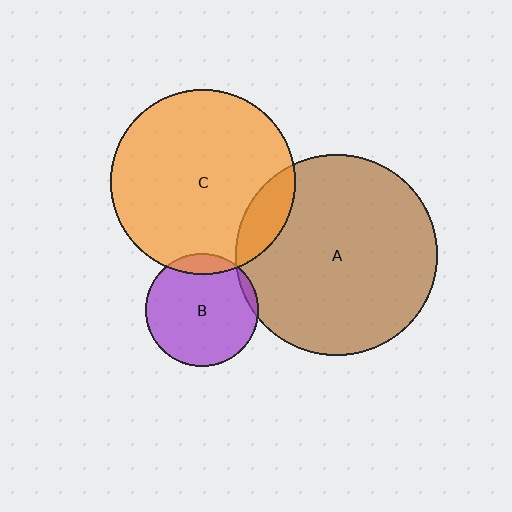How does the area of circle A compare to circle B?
Approximately 3.2 times.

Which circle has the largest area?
Circle A (brown).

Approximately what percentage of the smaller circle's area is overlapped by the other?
Approximately 10%.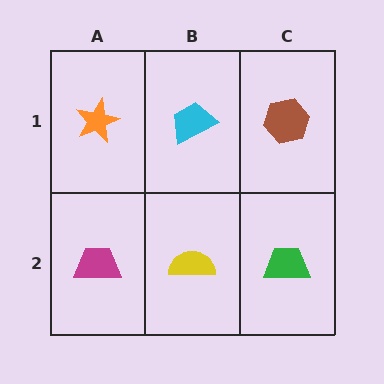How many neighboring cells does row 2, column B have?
3.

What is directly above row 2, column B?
A cyan trapezoid.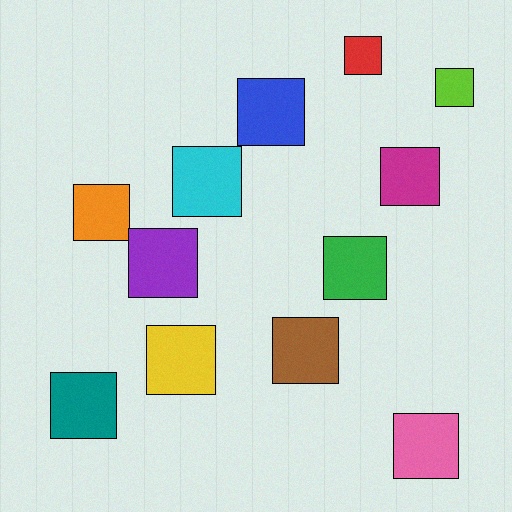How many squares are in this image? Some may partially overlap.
There are 12 squares.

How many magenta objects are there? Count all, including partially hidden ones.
There is 1 magenta object.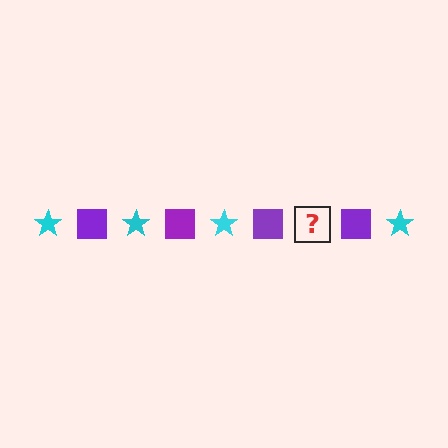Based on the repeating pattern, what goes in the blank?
The blank should be a cyan star.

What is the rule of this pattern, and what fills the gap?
The rule is that the pattern alternates between cyan star and purple square. The gap should be filled with a cyan star.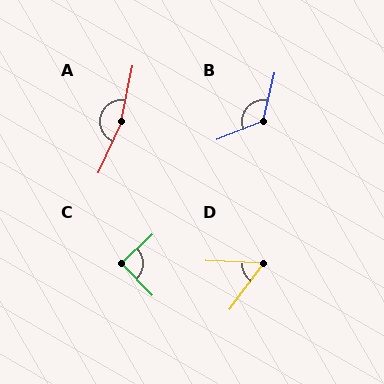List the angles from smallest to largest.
D (56°), C (89°), B (125°), A (167°).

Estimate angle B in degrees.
Approximately 125 degrees.